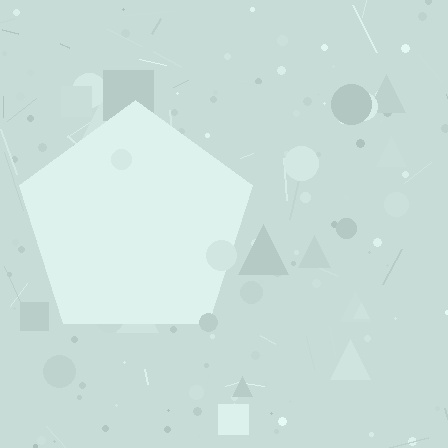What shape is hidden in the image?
A pentagon is hidden in the image.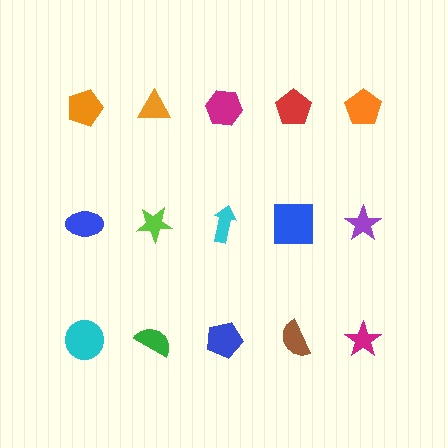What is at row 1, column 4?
A red pentagon.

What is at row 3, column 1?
A cyan circle.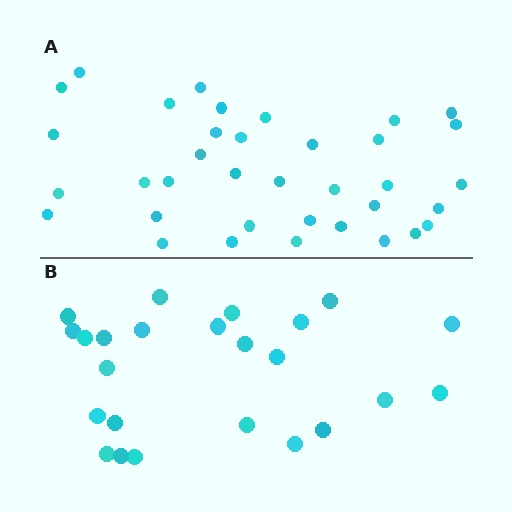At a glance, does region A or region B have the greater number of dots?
Region A (the top region) has more dots.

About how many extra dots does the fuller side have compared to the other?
Region A has roughly 12 or so more dots than region B.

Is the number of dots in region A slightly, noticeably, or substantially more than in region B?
Region A has substantially more. The ratio is roughly 1.5 to 1.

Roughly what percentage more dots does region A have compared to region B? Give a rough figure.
About 50% more.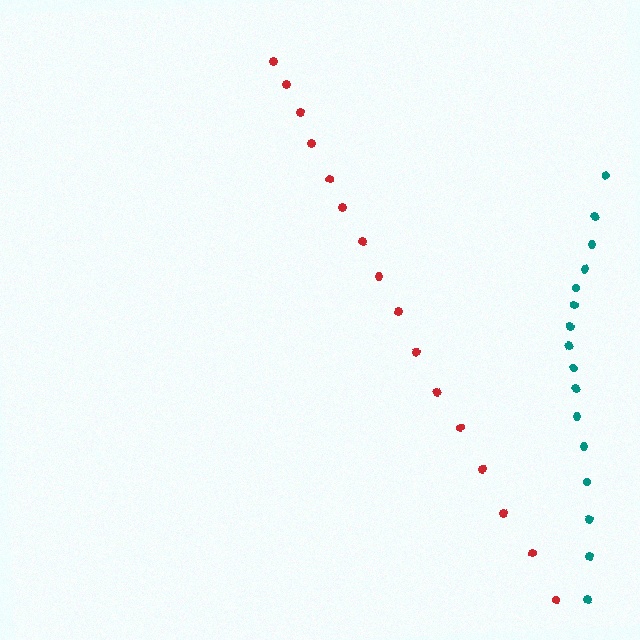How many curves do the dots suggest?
There are 2 distinct paths.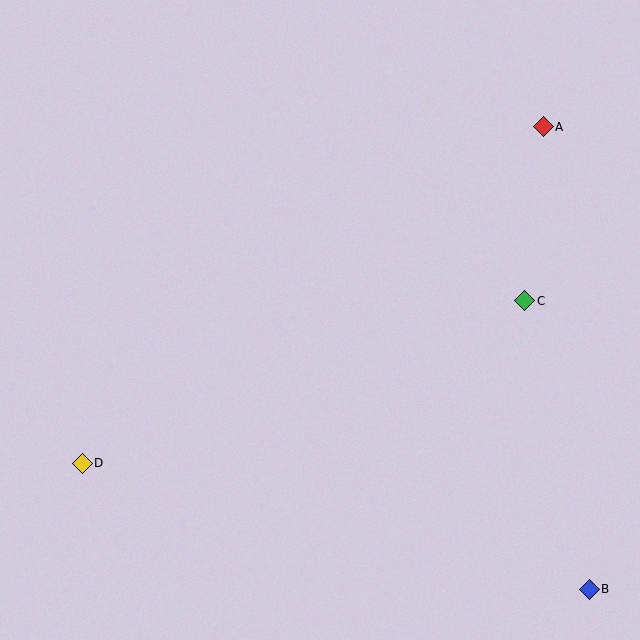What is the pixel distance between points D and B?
The distance between D and B is 523 pixels.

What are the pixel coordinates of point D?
Point D is at (82, 463).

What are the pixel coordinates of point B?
Point B is at (589, 589).